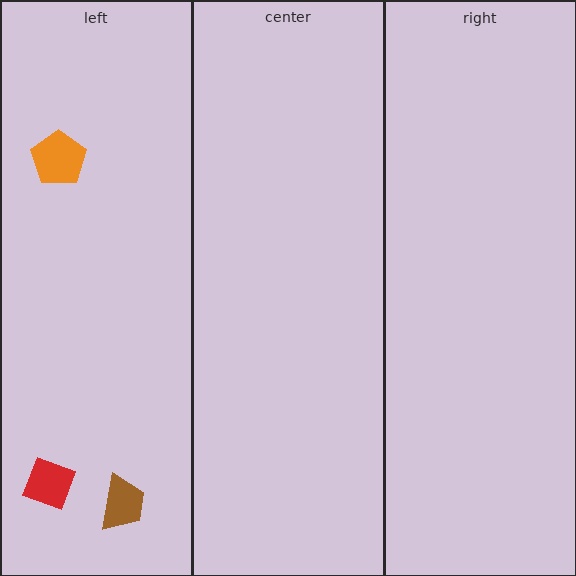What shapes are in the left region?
The orange pentagon, the red square, the brown trapezoid.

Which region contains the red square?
The left region.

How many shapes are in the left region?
3.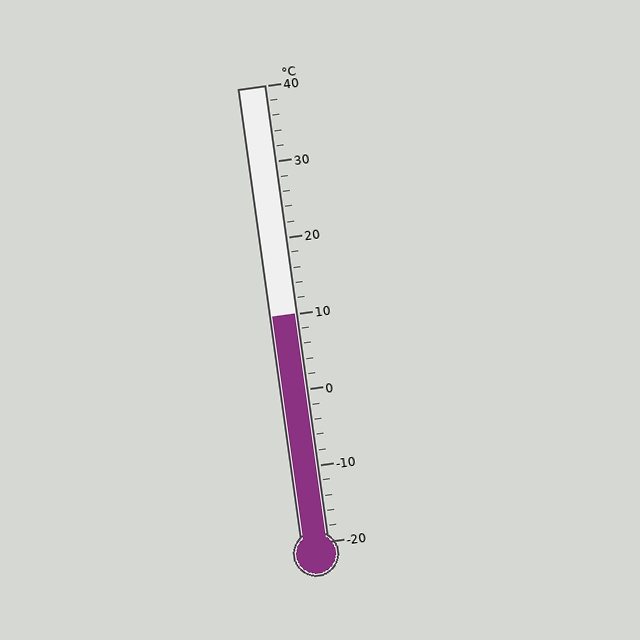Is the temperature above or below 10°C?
The temperature is at 10°C.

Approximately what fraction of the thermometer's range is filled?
The thermometer is filled to approximately 50% of its range.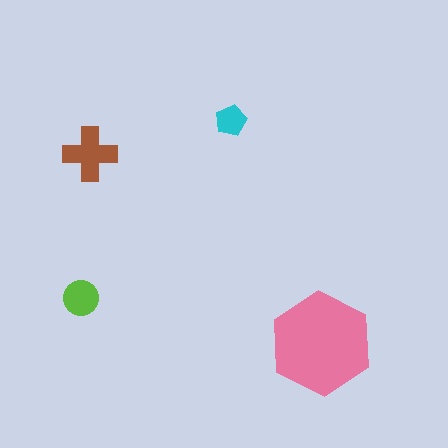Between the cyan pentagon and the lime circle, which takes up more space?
The lime circle.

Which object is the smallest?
The cyan pentagon.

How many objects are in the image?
There are 4 objects in the image.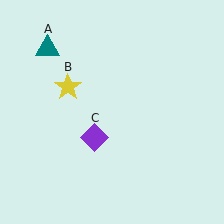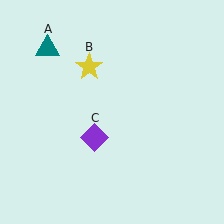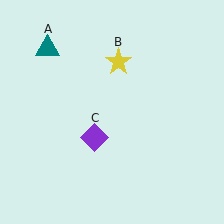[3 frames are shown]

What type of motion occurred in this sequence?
The yellow star (object B) rotated clockwise around the center of the scene.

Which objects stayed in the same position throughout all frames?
Teal triangle (object A) and purple diamond (object C) remained stationary.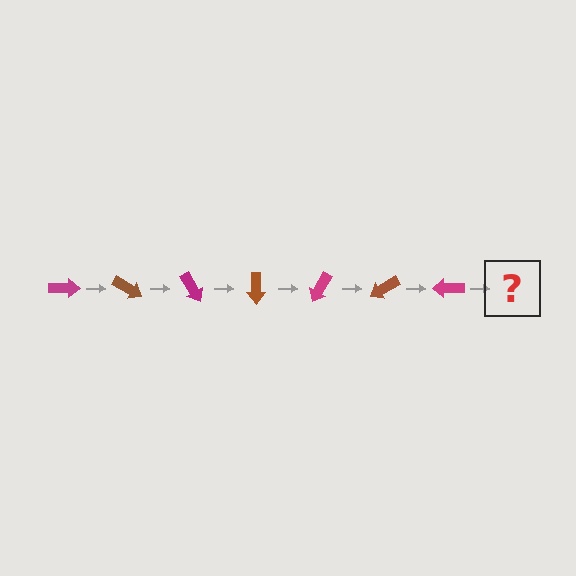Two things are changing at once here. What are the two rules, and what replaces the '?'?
The two rules are that it rotates 30 degrees each step and the color cycles through magenta and brown. The '?' should be a brown arrow, rotated 210 degrees from the start.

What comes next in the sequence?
The next element should be a brown arrow, rotated 210 degrees from the start.